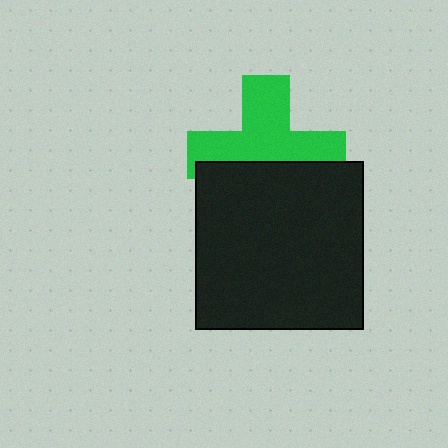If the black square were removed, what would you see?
You would see the complete green cross.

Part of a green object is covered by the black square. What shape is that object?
It is a cross.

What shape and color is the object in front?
The object in front is a black square.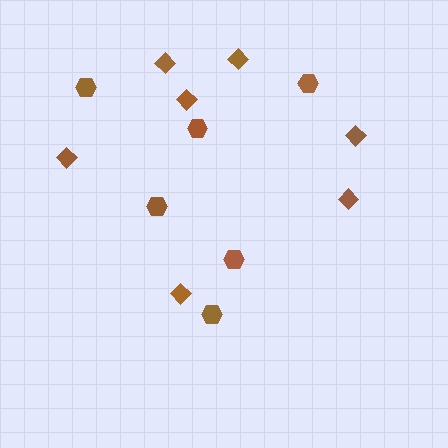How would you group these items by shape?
There are 2 groups: one group of diamonds (7) and one group of hexagons (6).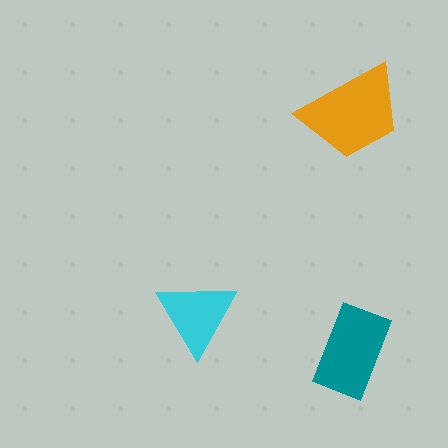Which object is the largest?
The orange trapezoid.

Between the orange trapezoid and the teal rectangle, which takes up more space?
The orange trapezoid.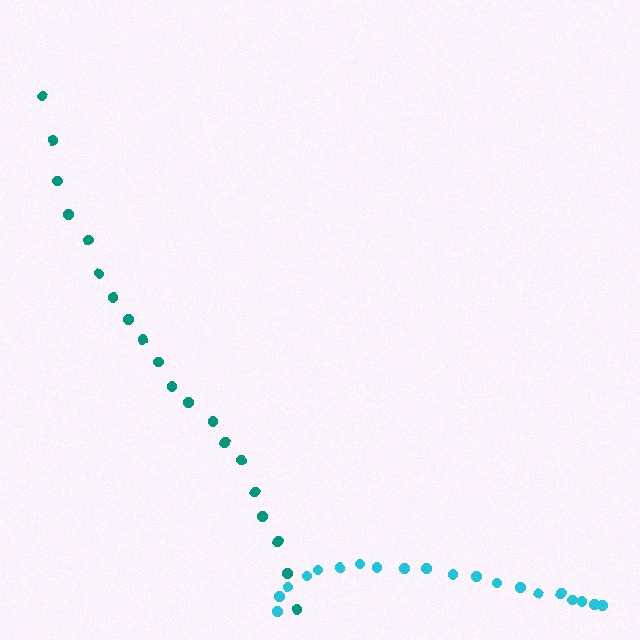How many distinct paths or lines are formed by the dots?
There are 2 distinct paths.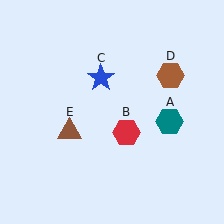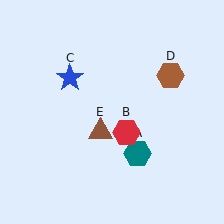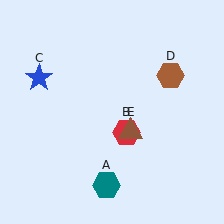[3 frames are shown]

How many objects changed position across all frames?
3 objects changed position: teal hexagon (object A), blue star (object C), brown triangle (object E).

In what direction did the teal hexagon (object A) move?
The teal hexagon (object A) moved down and to the left.